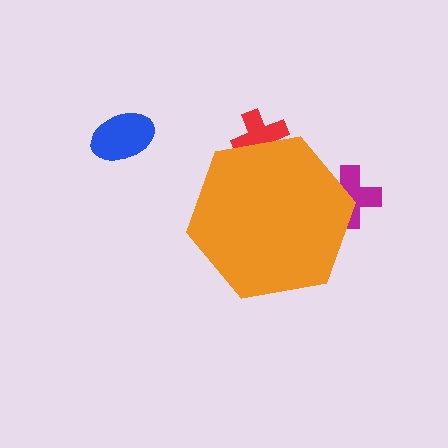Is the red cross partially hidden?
Yes, the red cross is partially hidden behind the orange hexagon.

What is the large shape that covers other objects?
An orange hexagon.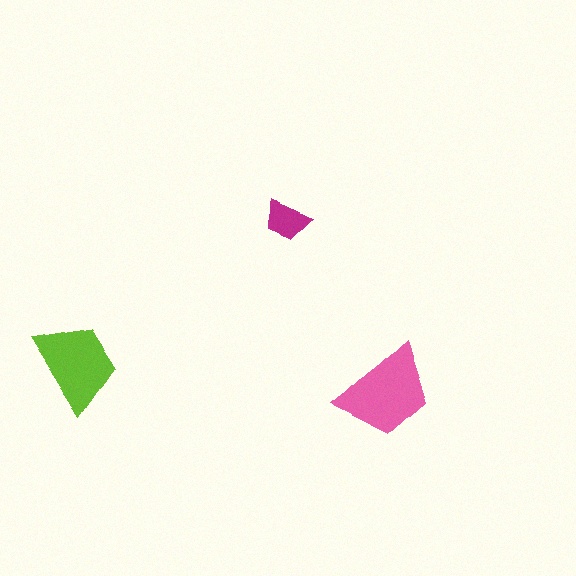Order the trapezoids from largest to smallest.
the pink one, the lime one, the magenta one.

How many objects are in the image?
There are 3 objects in the image.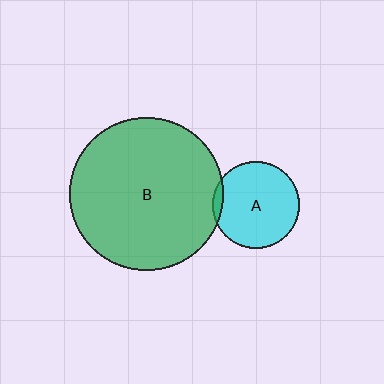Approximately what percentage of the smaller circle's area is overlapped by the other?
Approximately 5%.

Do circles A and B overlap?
Yes.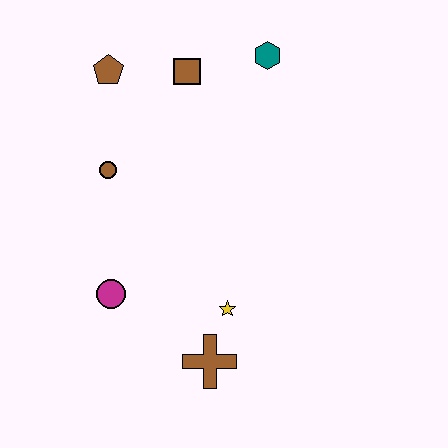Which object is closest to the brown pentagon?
The brown square is closest to the brown pentagon.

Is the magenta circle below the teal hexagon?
Yes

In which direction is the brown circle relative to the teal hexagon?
The brown circle is to the left of the teal hexagon.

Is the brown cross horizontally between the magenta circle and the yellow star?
Yes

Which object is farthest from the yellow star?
The brown pentagon is farthest from the yellow star.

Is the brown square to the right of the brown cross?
No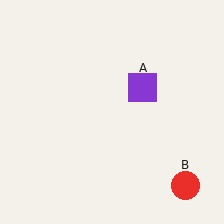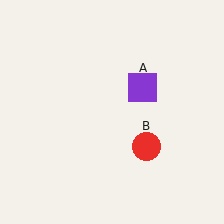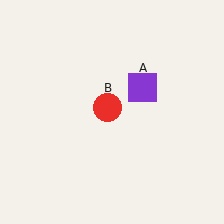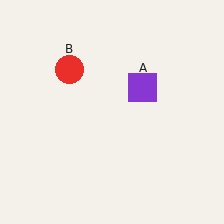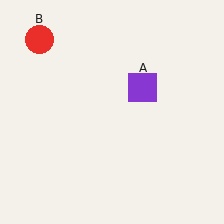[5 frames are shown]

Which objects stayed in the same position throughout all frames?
Purple square (object A) remained stationary.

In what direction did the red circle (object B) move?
The red circle (object B) moved up and to the left.